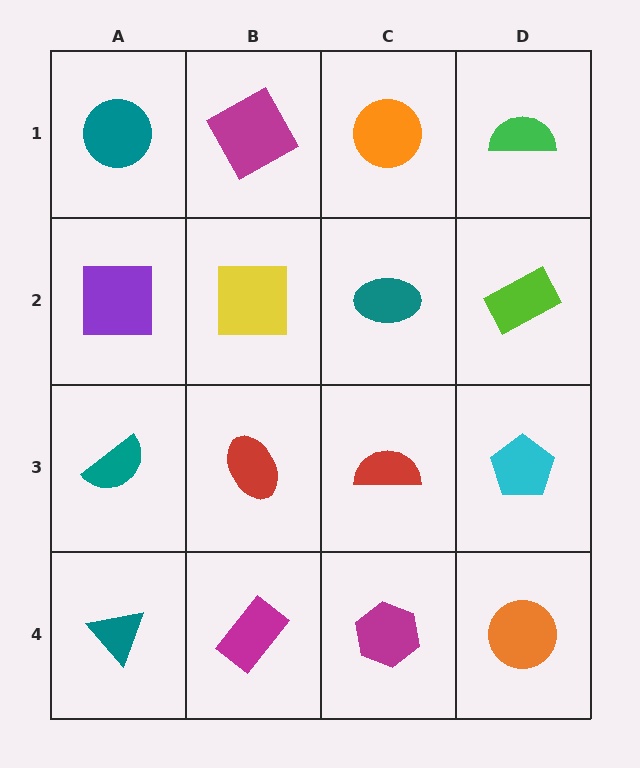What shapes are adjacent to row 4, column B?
A red ellipse (row 3, column B), a teal triangle (row 4, column A), a magenta hexagon (row 4, column C).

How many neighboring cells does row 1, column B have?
3.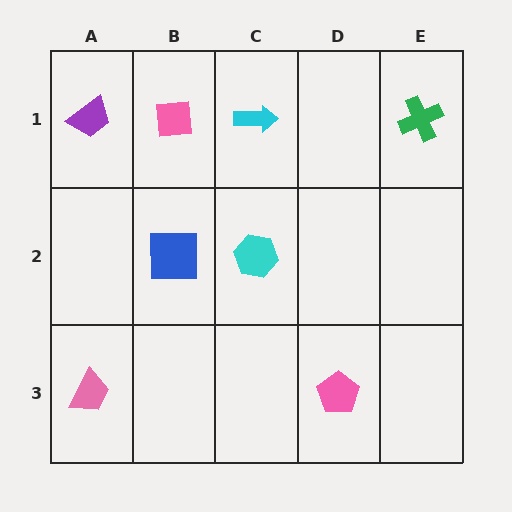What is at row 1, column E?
A green cross.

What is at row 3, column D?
A pink pentagon.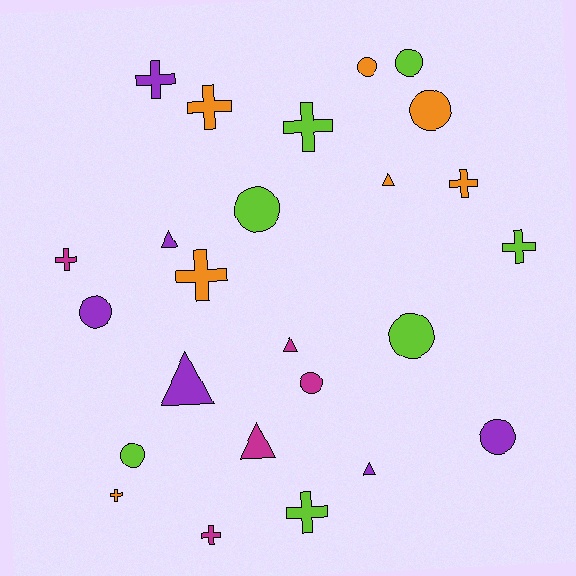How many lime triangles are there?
There are no lime triangles.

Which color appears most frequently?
Lime, with 7 objects.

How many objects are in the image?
There are 25 objects.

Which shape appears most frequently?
Cross, with 10 objects.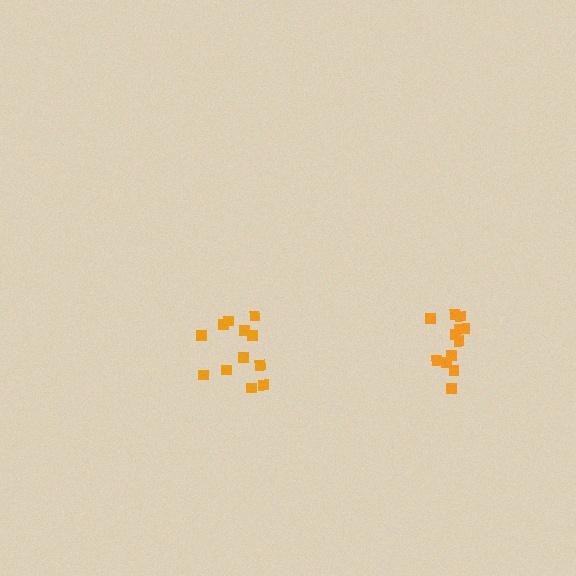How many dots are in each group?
Group 1: 12 dots, Group 2: 12 dots (24 total).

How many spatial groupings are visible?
There are 2 spatial groupings.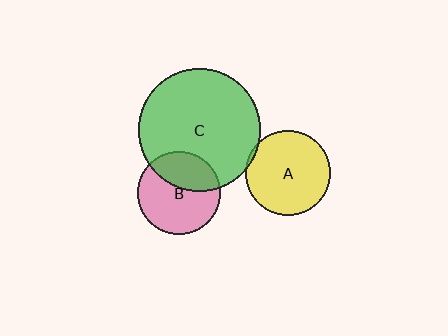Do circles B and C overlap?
Yes.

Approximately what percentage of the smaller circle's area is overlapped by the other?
Approximately 35%.